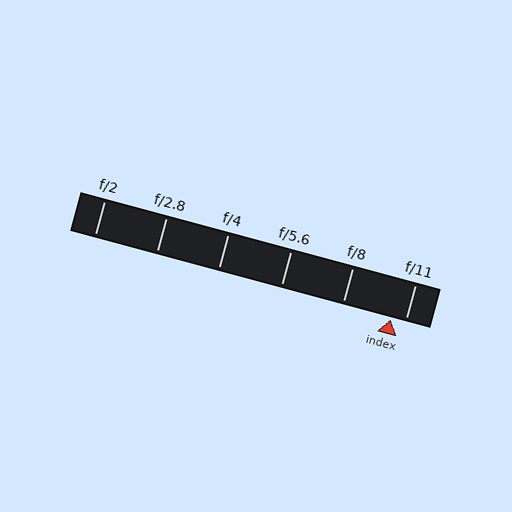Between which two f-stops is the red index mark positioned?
The index mark is between f/8 and f/11.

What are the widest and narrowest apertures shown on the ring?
The widest aperture shown is f/2 and the narrowest is f/11.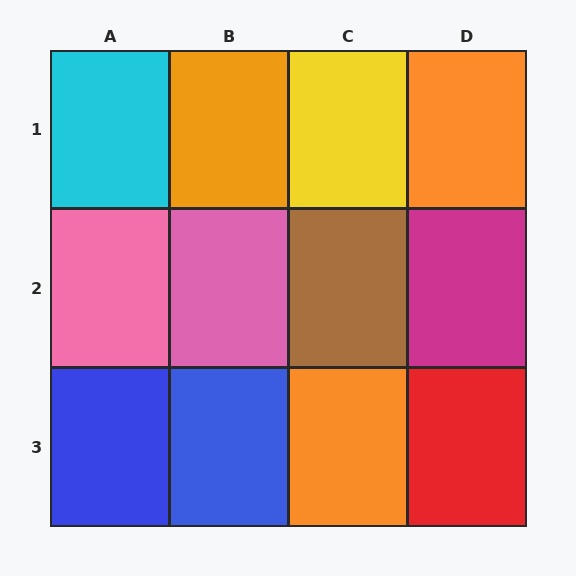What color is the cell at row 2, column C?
Brown.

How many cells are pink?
2 cells are pink.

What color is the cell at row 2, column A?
Pink.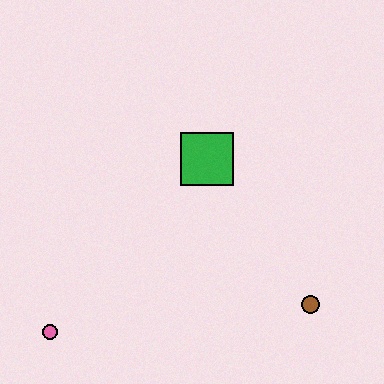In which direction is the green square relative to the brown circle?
The green square is above the brown circle.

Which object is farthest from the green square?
The pink circle is farthest from the green square.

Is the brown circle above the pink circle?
Yes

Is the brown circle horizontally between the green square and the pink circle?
No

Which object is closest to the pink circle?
The green square is closest to the pink circle.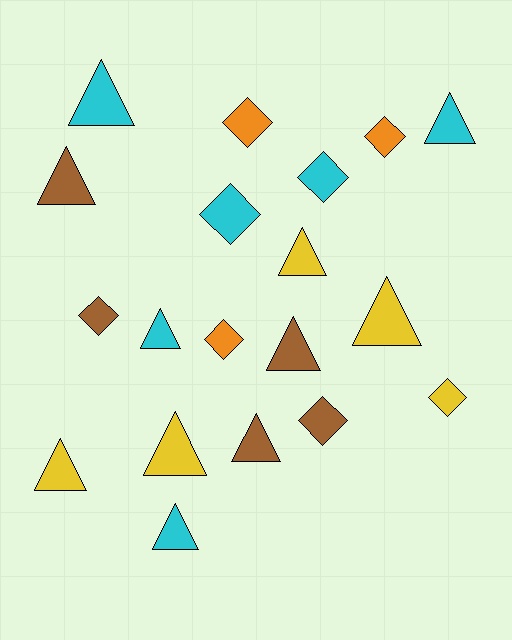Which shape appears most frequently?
Triangle, with 11 objects.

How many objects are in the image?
There are 19 objects.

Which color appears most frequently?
Cyan, with 6 objects.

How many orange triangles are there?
There are no orange triangles.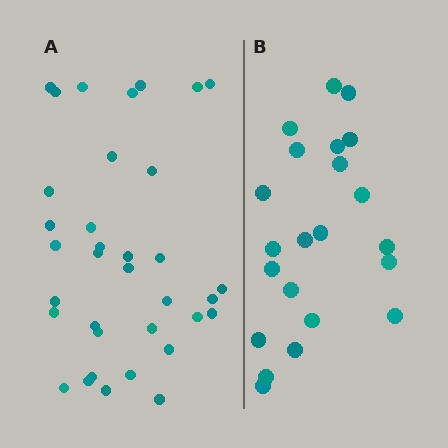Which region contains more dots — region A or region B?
Region A (the left region) has more dots.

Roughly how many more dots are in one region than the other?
Region A has approximately 15 more dots than region B.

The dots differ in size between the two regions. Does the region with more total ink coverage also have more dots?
No. Region B has more total ink coverage because its dots are larger, but region A actually contains more individual dots. Total area can be misleading — the number of items is what matters here.